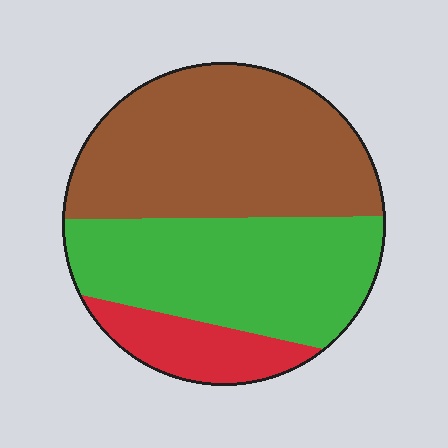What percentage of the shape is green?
Green covers 39% of the shape.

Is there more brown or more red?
Brown.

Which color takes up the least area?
Red, at roughly 15%.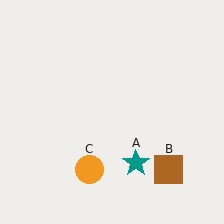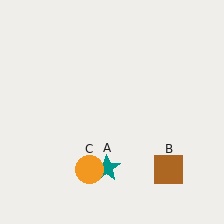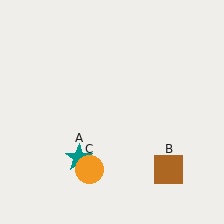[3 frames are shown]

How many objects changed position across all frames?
1 object changed position: teal star (object A).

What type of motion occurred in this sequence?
The teal star (object A) rotated clockwise around the center of the scene.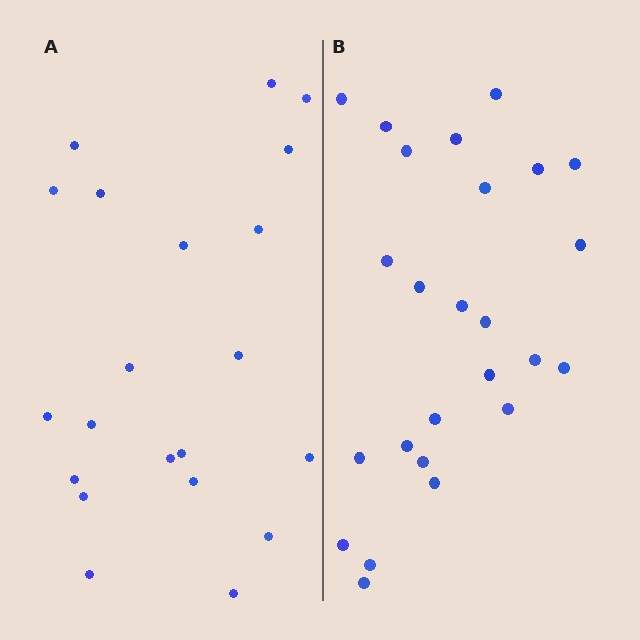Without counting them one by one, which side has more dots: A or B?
Region B (the right region) has more dots.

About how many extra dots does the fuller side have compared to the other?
Region B has about 4 more dots than region A.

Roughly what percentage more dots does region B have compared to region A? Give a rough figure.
About 20% more.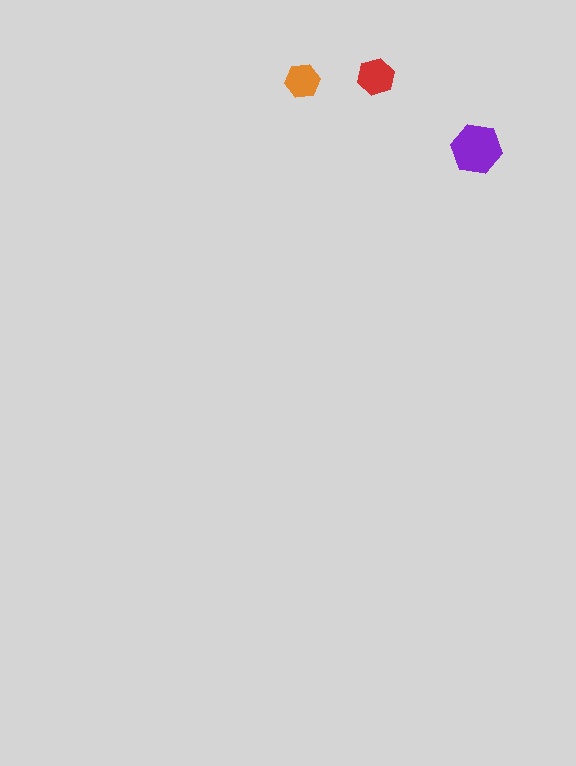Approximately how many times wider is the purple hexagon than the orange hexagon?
About 1.5 times wider.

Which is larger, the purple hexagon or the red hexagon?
The purple one.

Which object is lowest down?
The purple hexagon is bottommost.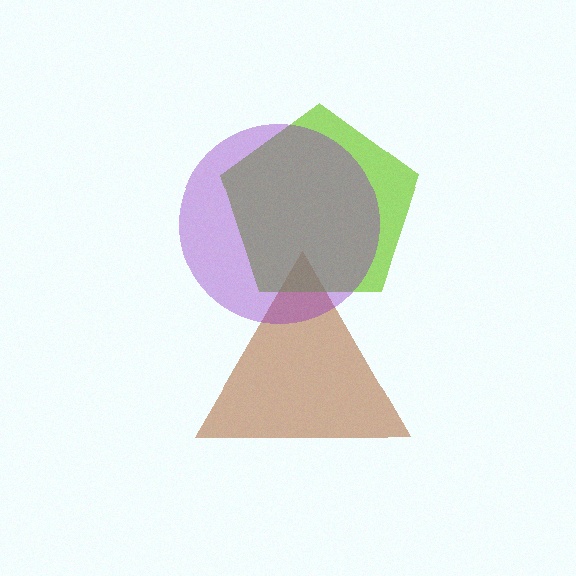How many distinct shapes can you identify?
There are 3 distinct shapes: a brown triangle, a lime pentagon, a purple circle.